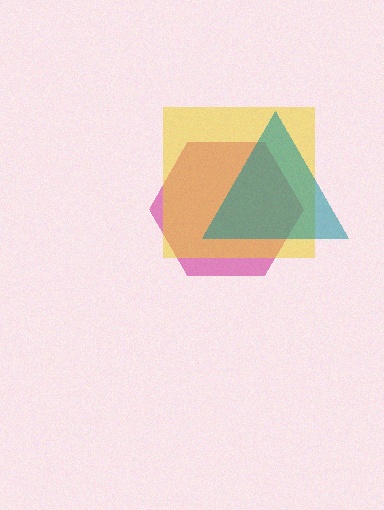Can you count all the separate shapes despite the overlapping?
Yes, there are 3 separate shapes.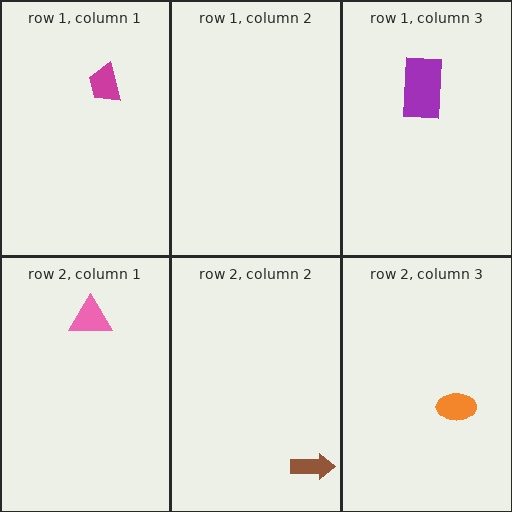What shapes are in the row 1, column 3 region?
The purple rectangle.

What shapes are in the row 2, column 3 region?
The orange ellipse.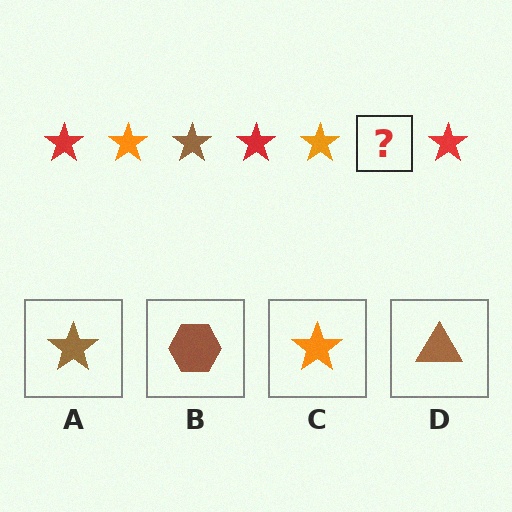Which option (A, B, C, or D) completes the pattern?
A.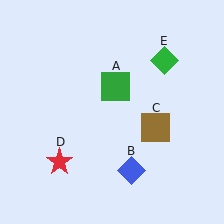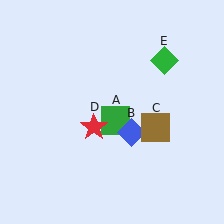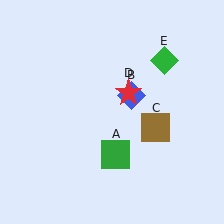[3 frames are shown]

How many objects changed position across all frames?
3 objects changed position: green square (object A), blue diamond (object B), red star (object D).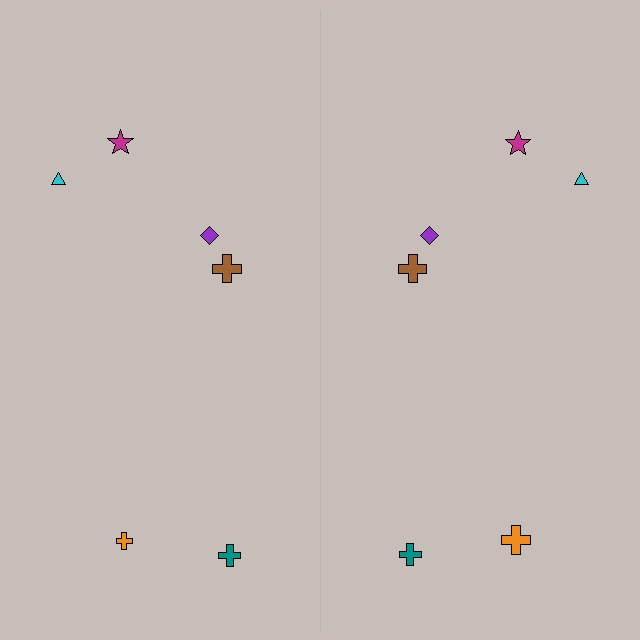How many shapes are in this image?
There are 12 shapes in this image.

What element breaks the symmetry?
The orange cross on the right side has a different size than its mirror counterpart.